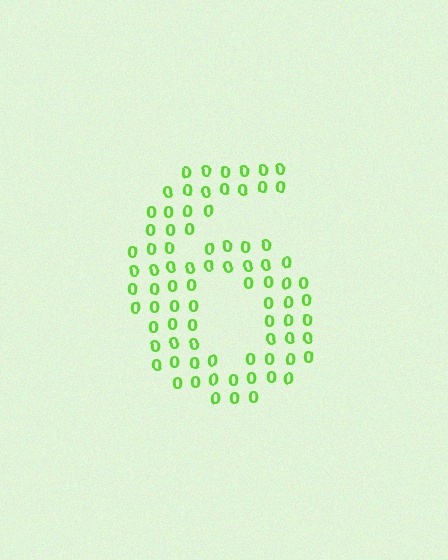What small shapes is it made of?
It is made of small digit 0's.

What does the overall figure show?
The overall figure shows the digit 6.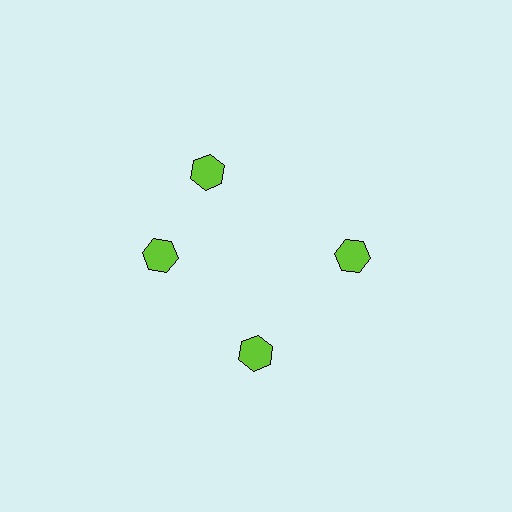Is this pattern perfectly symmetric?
No. The 4 lime hexagons are arranged in a ring, but one element near the 12 o'clock position is rotated out of alignment along the ring, breaking the 4-fold rotational symmetry.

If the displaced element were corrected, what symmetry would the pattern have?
It would have 4-fold rotational symmetry — the pattern would map onto itself every 90 degrees.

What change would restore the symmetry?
The symmetry would be restored by rotating it back into even spacing with its neighbors so that all 4 hexagons sit at equal angles and equal distance from the center.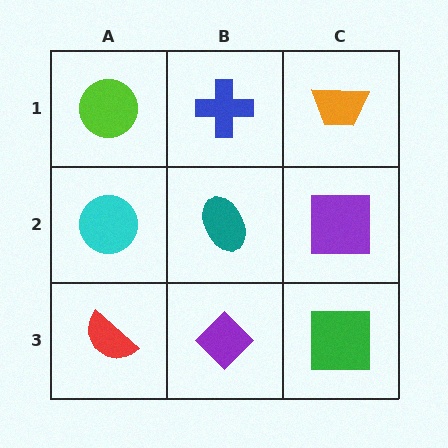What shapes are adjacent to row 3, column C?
A purple square (row 2, column C), a purple diamond (row 3, column B).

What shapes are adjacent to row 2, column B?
A blue cross (row 1, column B), a purple diamond (row 3, column B), a cyan circle (row 2, column A), a purple square (row 2, column C).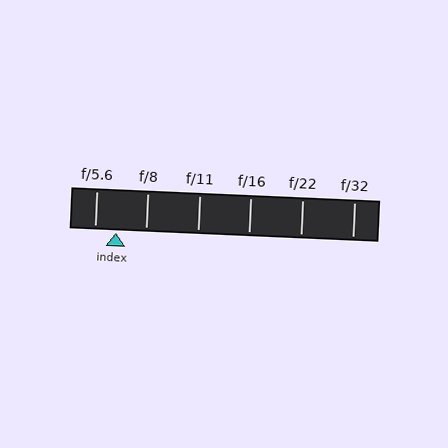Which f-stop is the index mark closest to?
The index mark is closest to f/5.6.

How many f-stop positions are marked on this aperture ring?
There are 6 f-stop positions marked.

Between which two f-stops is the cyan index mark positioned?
The index mark is between f/5.6 and f/8.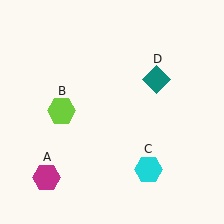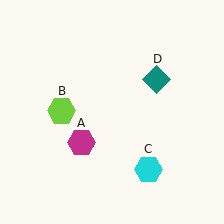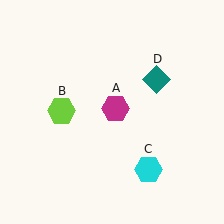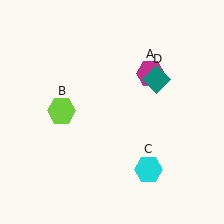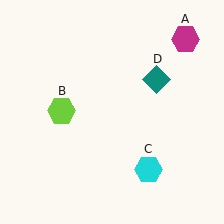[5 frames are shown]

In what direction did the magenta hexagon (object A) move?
The magenta hexagon (object A) moved up and to the right.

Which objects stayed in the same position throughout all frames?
Lime hexagon (object B) and cyan hexagon (object C) and teal diamond (object D) remained stationary.